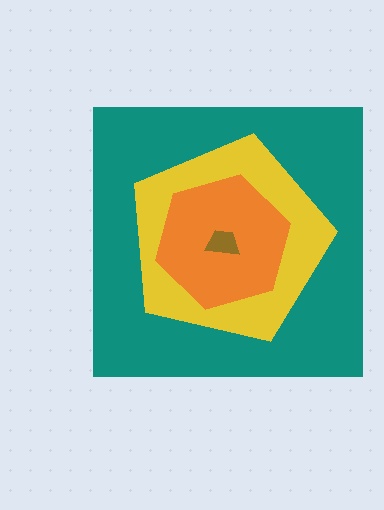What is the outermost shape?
The teal square.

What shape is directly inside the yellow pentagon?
The orange hexagon.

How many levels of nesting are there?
4.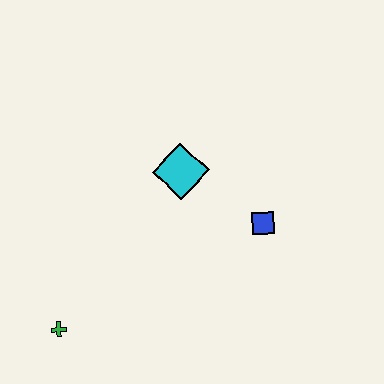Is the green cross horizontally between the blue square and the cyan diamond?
No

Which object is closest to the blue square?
The cyan diamond is closest to the blue square.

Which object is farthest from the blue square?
The green cross is farthest from the blue square.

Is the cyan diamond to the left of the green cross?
No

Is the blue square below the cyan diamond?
Yes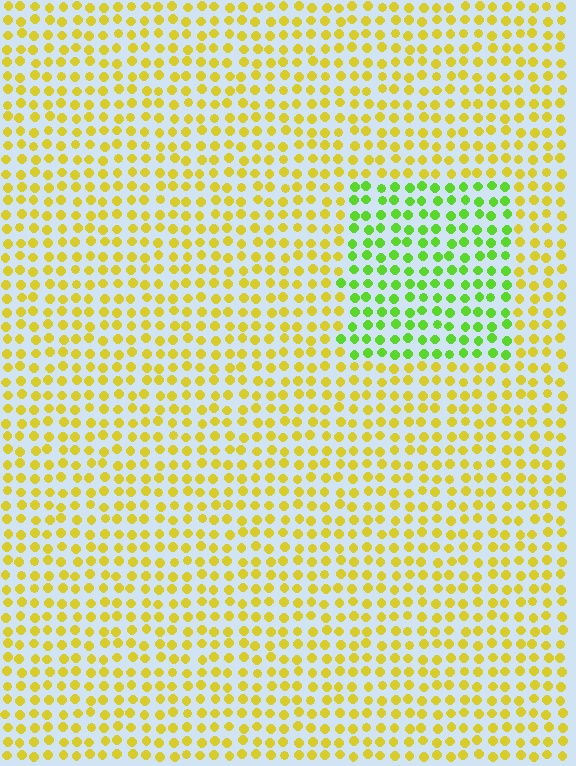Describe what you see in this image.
The image is filled with small yellow elements in a uniform arrangement. A rectangle-shaped region is visible where the elements are tinted to a slightly different hue, forming a subtle color boundary.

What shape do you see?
I see a rectangle.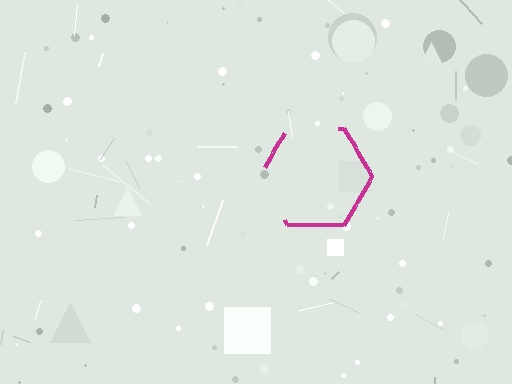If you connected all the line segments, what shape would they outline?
They would outline a hexagon.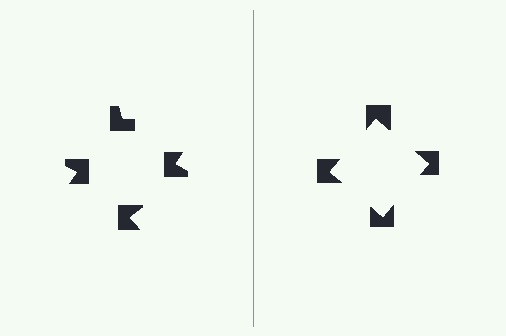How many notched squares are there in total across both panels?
8 — 4 on each side.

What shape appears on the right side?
An illusory square.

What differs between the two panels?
The notched squares are positioned identically on both sides; only the wedge orientations differ. On the right they align to a square; on the left they are misaligned.